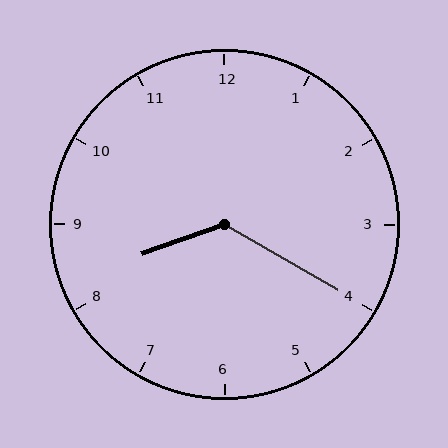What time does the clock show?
8:20.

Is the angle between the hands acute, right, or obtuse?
It is obtuse.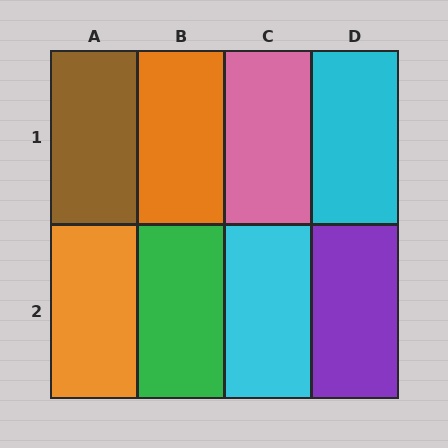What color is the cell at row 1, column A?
Brown.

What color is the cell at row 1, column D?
Cyan.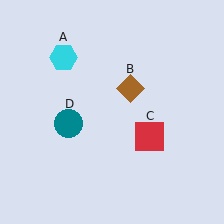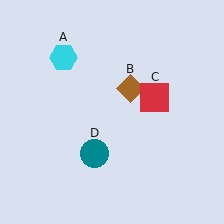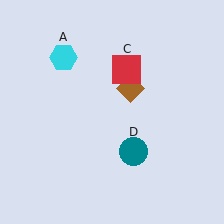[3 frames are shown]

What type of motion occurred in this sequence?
The red square (object C), teal circle (object D) rotated counterclockwise around the center of the scene.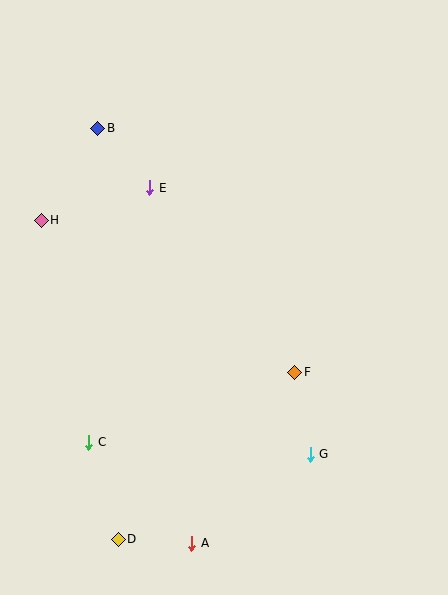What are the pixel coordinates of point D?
Point D is at (118, 539).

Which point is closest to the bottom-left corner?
Point D is closest to the bottom-left corner.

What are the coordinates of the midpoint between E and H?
The midpoint between E and H is at (96, 204).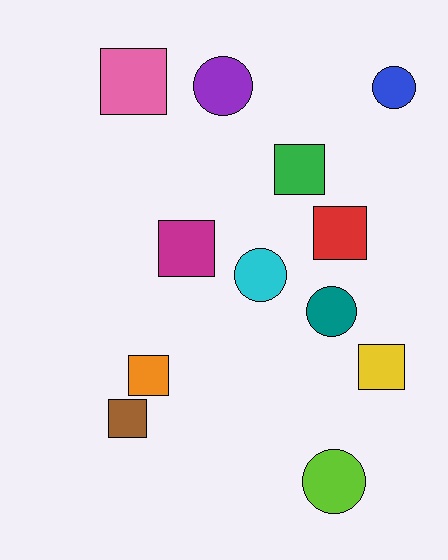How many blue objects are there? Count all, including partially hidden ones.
There is 1 blue object.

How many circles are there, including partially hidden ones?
There are 5 circles.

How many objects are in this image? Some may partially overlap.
There are 12 objects.